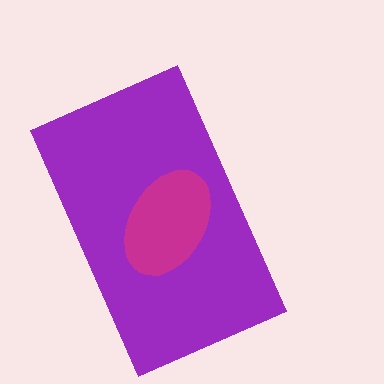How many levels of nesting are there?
2.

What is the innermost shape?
The magenta ellipse.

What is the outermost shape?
The purple rectangle.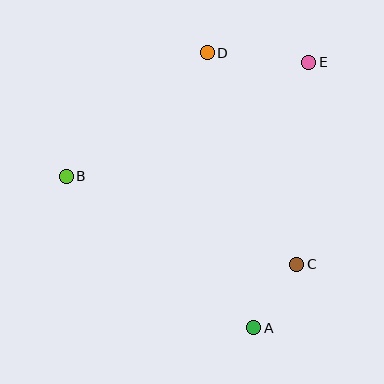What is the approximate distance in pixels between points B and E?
The distance between B and E is approximately 268 pixels.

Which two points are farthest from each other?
Points A and D are farthest from each other.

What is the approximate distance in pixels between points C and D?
The distance between C and D is approximately 230 pixels.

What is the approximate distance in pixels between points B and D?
The distance between B and D is approximately 188 pixels.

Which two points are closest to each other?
Points A and C are closest to each other.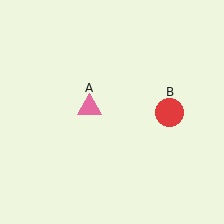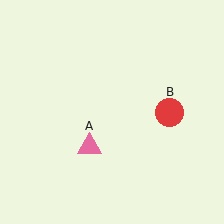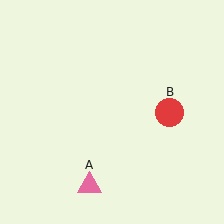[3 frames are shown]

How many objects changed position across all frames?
1 object changed position: pink triangle (object A).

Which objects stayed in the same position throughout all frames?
Red circle (object B) remained stationary.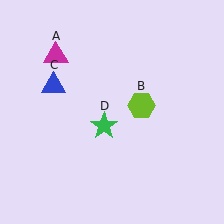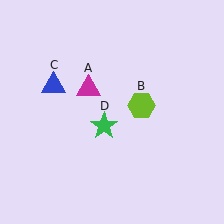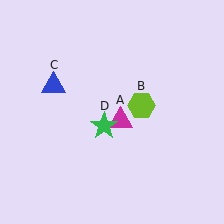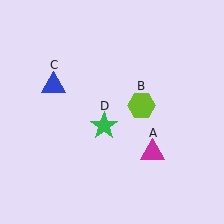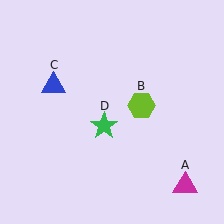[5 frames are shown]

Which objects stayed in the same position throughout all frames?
Lime hexagon (object B) and blue triangle (object C) and green star (object D) remained stationary.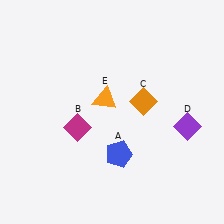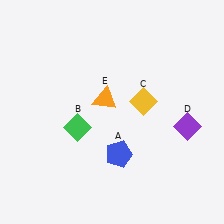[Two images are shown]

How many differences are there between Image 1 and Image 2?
There are 2 differences between the two images.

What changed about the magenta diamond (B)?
In Image 1, B is magenta. In Image 2, it changed to green.